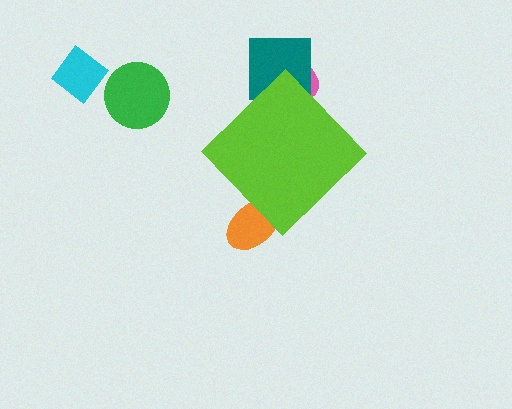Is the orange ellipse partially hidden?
Yes, the orange ellipse is partially hidden behind the lime diamond.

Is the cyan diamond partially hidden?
No, the cyan diamond is fully visible.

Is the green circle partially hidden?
No, the green circle is fully visible.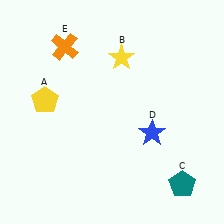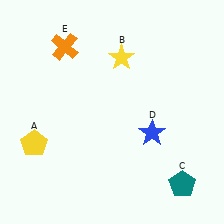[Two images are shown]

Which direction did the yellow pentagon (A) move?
The yellow pentagon (A) moved down.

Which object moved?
The yellow pentagon (A) moved down.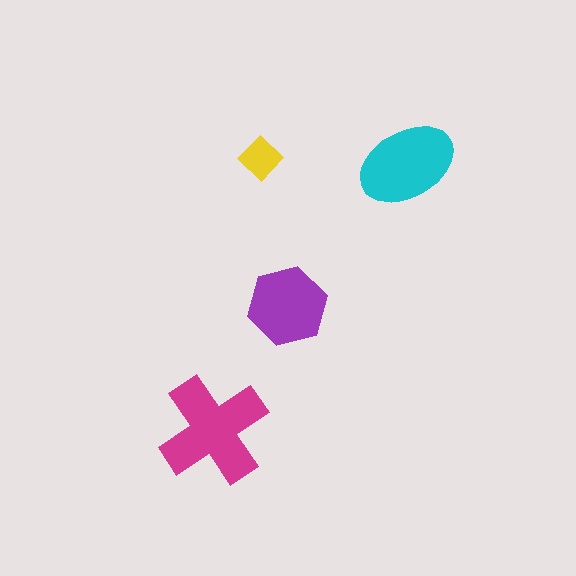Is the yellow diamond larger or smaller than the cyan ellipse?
Smaller.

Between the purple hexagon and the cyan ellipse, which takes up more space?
The cyan ellipse.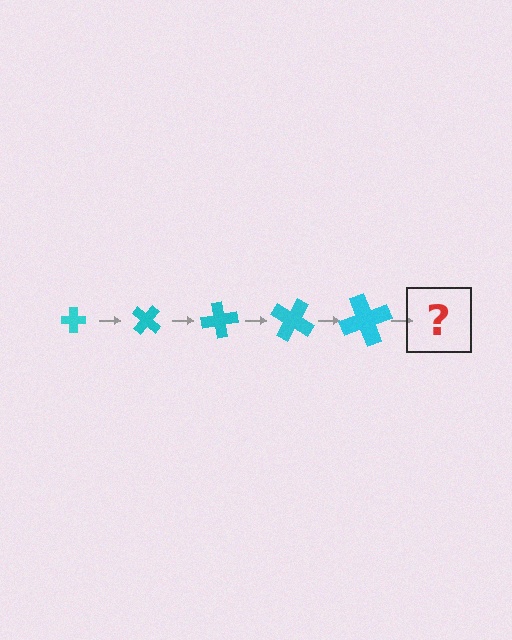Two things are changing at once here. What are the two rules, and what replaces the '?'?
The two rules are that the cross grows larger each step and it rotates 40 degrees each step. The '?' should be a cross, larger than the previous one and rotated 200 degrees from the start.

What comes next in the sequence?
The next element should be a cross, larger than the previous one and rotated 200 degrees from the start.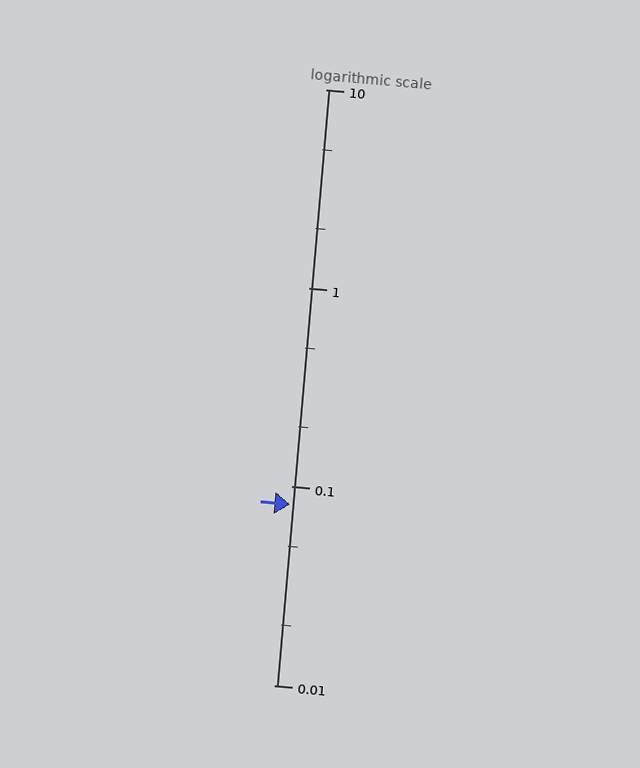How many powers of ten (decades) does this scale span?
The scale spans 3 decades, from 0.01 to 10.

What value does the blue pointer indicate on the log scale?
The pointer indicates approximately 0.081.